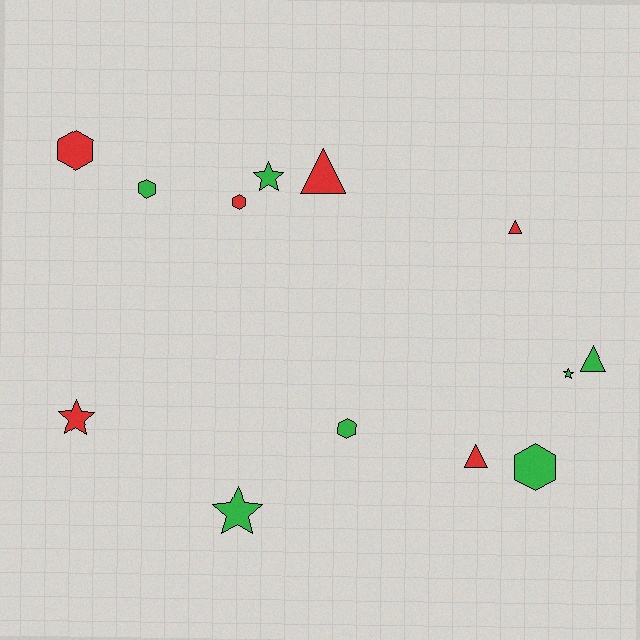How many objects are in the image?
There are 13 objects.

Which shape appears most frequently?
Hexagon, with 5 objects.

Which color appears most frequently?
Green, with 7 objects.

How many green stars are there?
There are 3 green stars.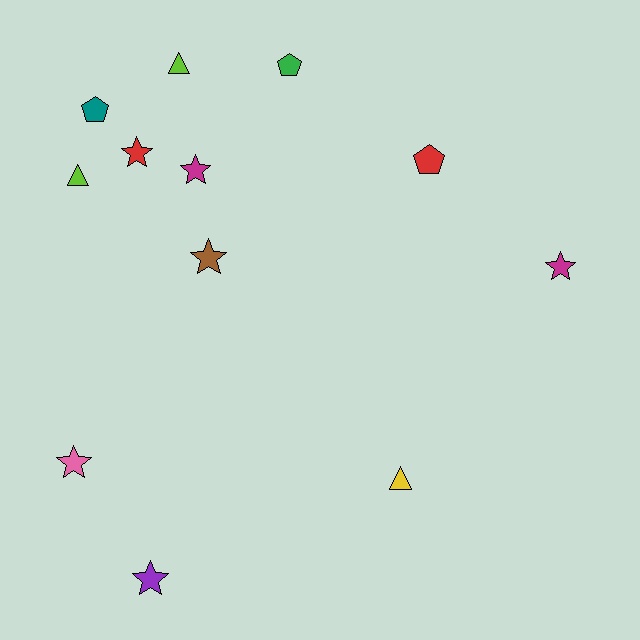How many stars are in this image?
There are 6 stars.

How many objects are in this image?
There are 12 objects.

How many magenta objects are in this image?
There are 2 magenta objects.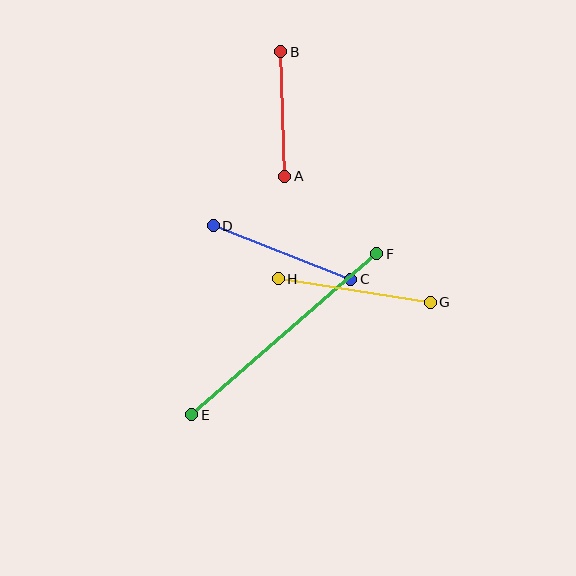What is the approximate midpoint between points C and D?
The midpoint is at approximately (282, 252) pixels.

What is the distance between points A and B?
The distance is approximately 125 pixels.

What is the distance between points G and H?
The distance is approximately 154 pixels.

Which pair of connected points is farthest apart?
Points E and F are farthest apart.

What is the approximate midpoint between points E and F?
The midpoint is at approximately (284, 334) pixels.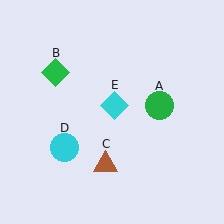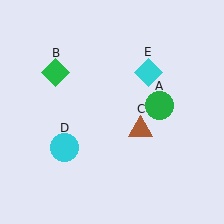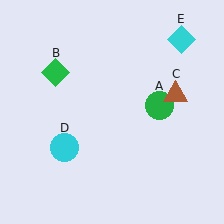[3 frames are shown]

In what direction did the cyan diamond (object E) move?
The cyan diamond (object E) moved up and to the right.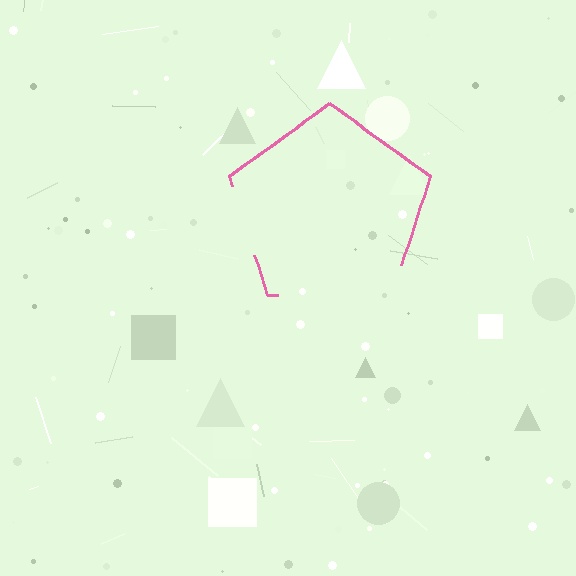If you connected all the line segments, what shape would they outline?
They would outline a pentagon.